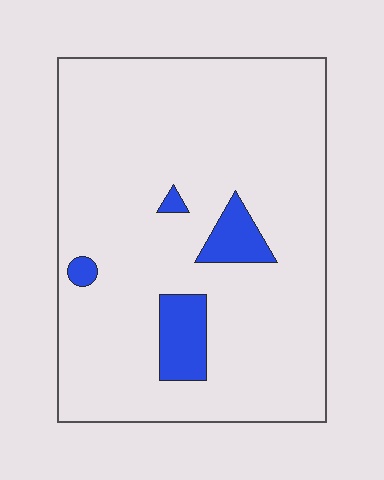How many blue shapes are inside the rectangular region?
4.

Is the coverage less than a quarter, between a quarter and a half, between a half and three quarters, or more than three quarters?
Less than a quarter.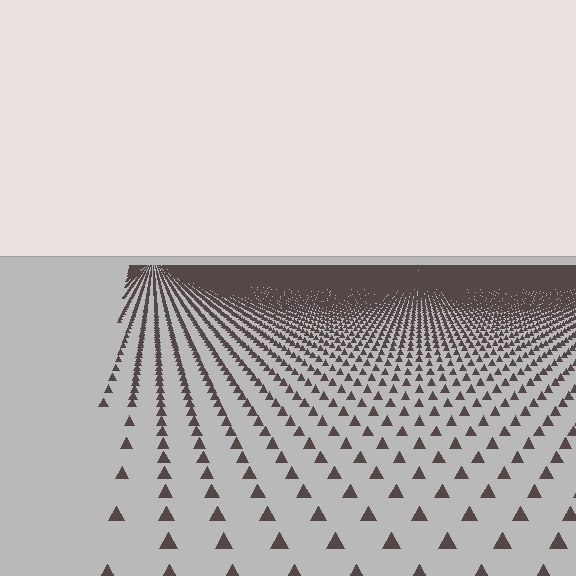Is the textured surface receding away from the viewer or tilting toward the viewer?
The surface is receding away from the viewer. Texture elements get smaller and denser toward the top.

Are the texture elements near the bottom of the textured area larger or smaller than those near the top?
Larger. Near the bottom, elements are closer to the viewer and appear at a bigger on-screen size.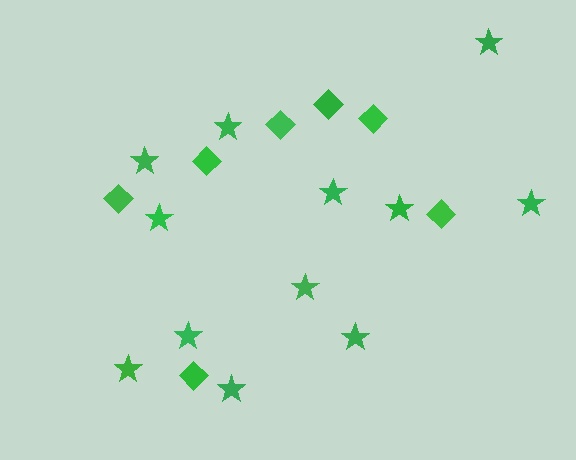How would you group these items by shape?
There are 2 groups: one group of diamonds (7) and one group of stars (12).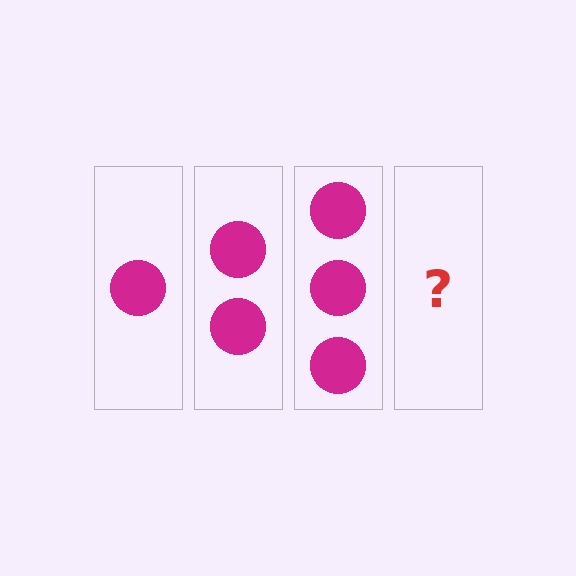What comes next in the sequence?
The next element should be 4 circles.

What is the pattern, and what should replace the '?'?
The pattern is that each step adds one more circle. The '?' should be 4 circles.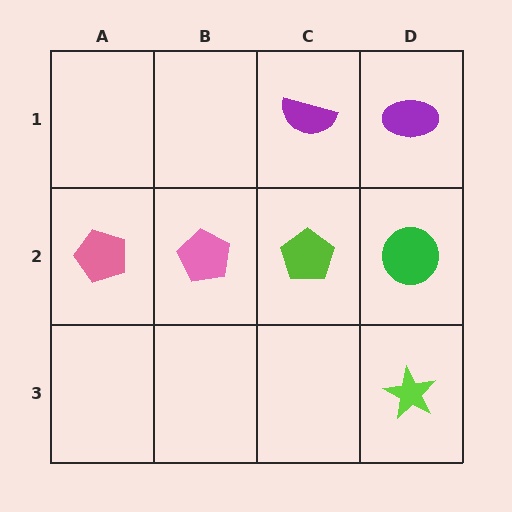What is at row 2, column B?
A pink pentagon.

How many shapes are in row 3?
1 shape.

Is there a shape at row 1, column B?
No, that cell is empty.